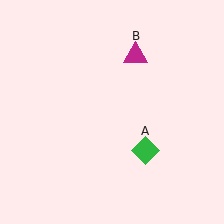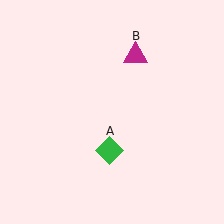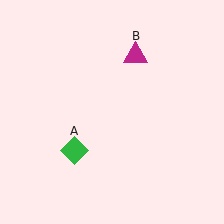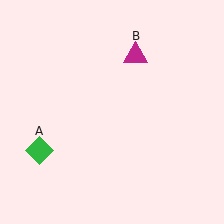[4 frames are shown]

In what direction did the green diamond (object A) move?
The green diamond (object A) moved left.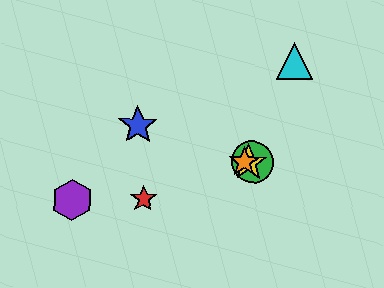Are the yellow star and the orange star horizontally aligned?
Yes, both are at y≈162.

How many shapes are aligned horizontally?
3 shapes (the green circle, the yellow star, the orange star) are aligned horizontally.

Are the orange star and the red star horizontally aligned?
No, the orange star is at y≈162 and the red star is at y≈199.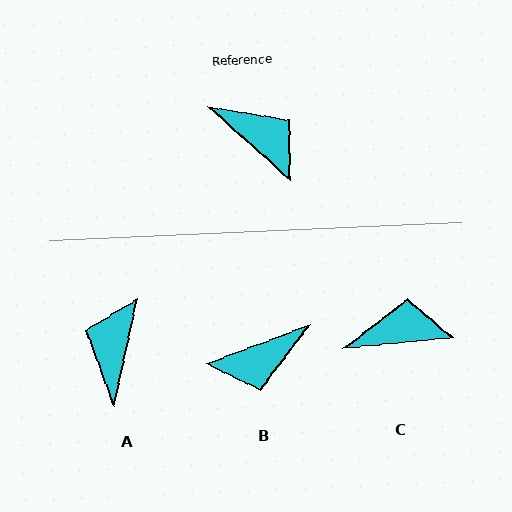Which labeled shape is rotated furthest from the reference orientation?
A, about 120 degrees away.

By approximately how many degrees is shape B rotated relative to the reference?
Approximately 117 degrees clockwise.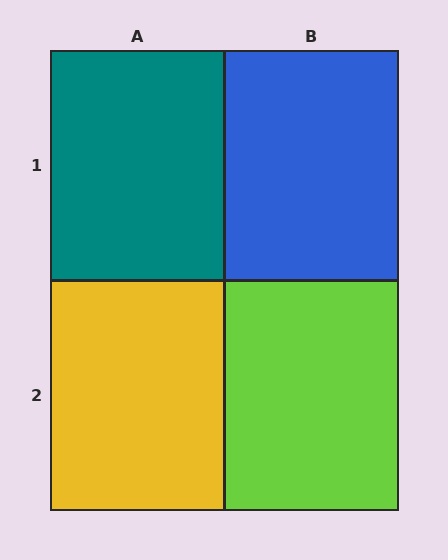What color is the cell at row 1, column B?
Blue.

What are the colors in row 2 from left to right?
Yellow, lime.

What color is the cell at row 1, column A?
Teal.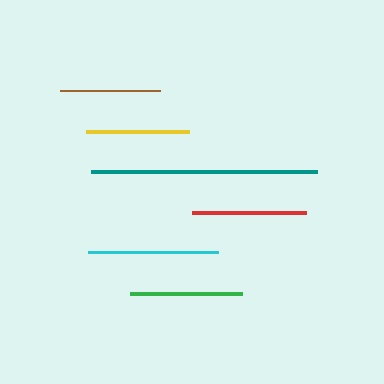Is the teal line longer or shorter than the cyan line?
The teal line is longer than the cyan line.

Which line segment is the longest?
The teal line is the longest at approximately 226 pixels.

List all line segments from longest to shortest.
From longest to shortest: teal, cyan, red, green, yellow, brown.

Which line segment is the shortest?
The brown line is the shortest at approximately 100 pixels.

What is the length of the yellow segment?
The yellow segment is approximately 104 pixels long.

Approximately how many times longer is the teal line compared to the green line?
The teal line is approximately 2.0 times the length of the green line.